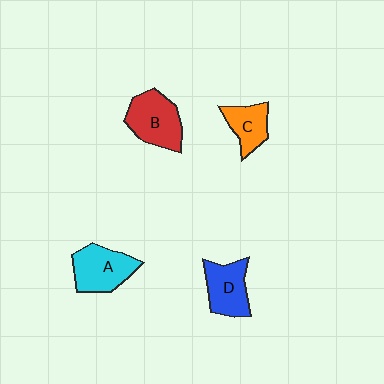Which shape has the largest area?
Shape B (red).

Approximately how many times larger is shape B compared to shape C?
Approximately 1.5 times.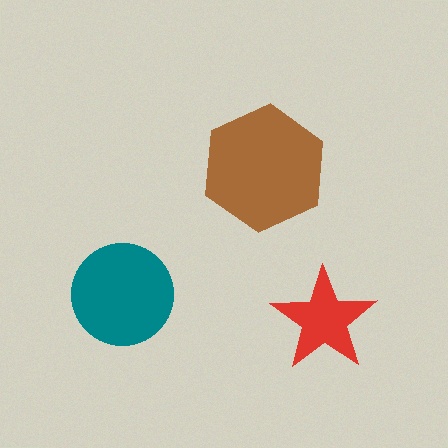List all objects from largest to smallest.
The brown hexagon, the teal circle, the red star.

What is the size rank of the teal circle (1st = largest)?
2nd.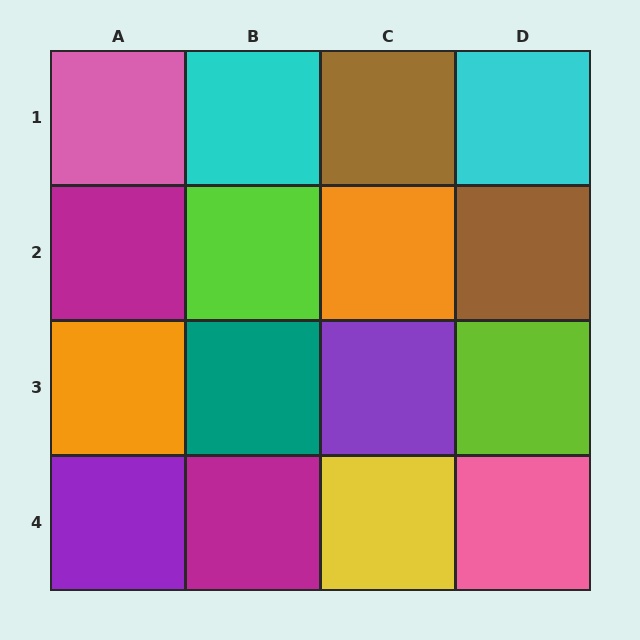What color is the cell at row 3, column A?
Orange.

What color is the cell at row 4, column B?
Magenta.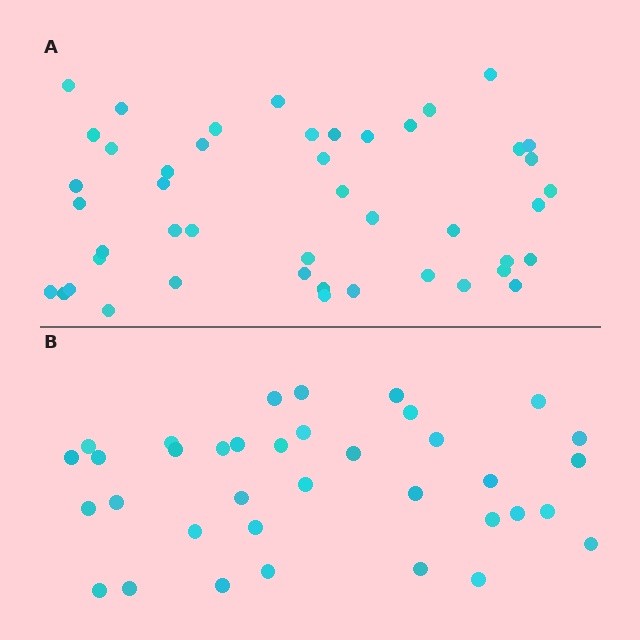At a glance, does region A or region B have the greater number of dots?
Region A (the top region) has more dots.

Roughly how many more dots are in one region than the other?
Region A has roughly 10 or so more dots than region B.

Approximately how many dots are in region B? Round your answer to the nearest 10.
About 40 dots. (The exact count is 36, which rounds to 40.)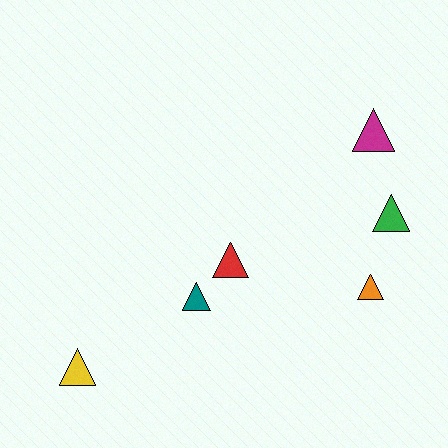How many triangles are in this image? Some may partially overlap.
There are 6 triangles.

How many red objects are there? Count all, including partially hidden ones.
There is 1 red object.